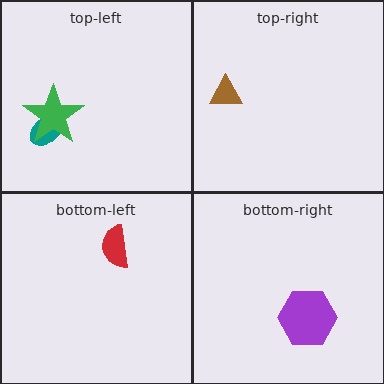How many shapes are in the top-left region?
2.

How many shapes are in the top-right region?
1.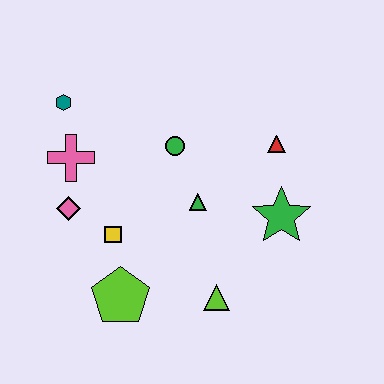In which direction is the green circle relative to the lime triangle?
The green circle is above the lime triangle.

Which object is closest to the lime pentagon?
The yellow square is closest to the lime pentagon.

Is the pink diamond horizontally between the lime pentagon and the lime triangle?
No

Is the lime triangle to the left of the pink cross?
No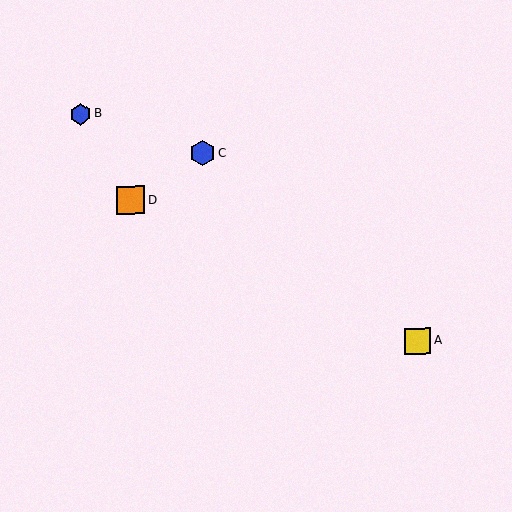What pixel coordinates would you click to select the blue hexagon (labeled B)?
Click at (81, 114) to select the blue hexagon B.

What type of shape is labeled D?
Shape D is an orange square.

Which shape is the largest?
The orange square (labeled D) is the largest.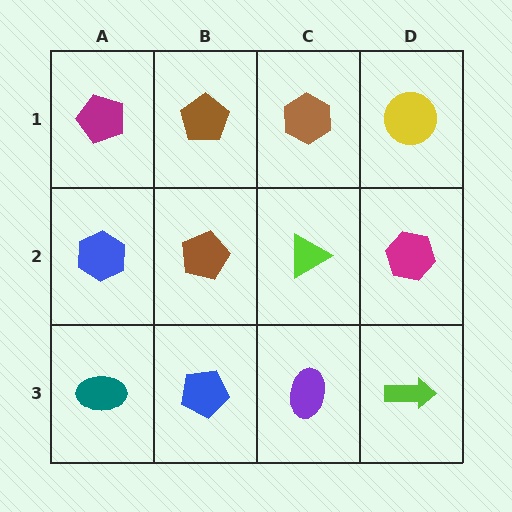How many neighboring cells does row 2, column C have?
4.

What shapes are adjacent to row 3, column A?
A blue hexagon (row 2, column A), a blue pentagon (row 3, column B).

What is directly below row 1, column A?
A blue hexagon.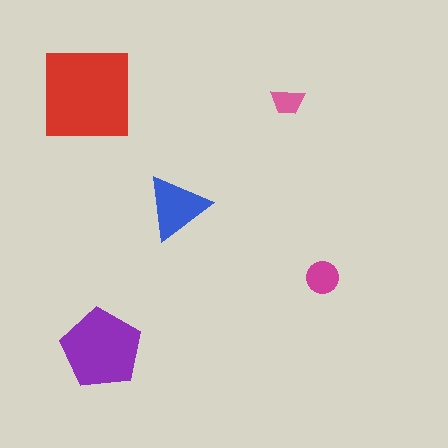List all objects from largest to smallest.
The red square, the purple pentagon, the blue triangle, the magenta circle, the pink trapezoid.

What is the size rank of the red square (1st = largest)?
1st.